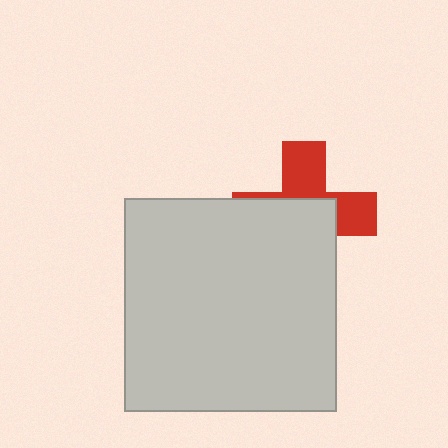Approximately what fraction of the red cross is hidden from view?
Roughly 58% of the red cross is hidden behind the light gray square.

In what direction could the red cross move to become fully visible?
The red cross could move up. That would shift it out from behind the light gray square entirely.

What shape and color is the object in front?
The object in front is a light gray square.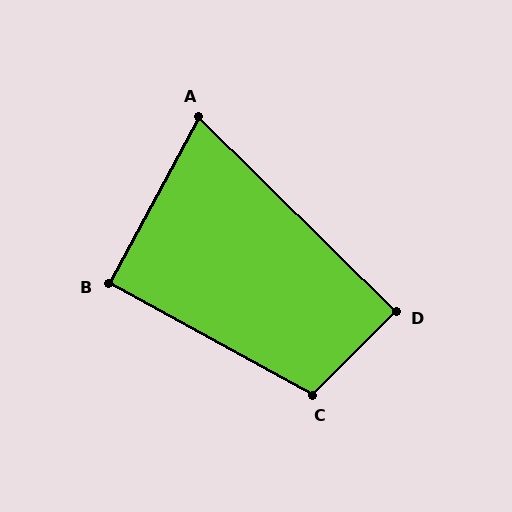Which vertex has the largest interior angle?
C, at approximately 106 degrees.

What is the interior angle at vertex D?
Approximately 90 degrees (approximately right).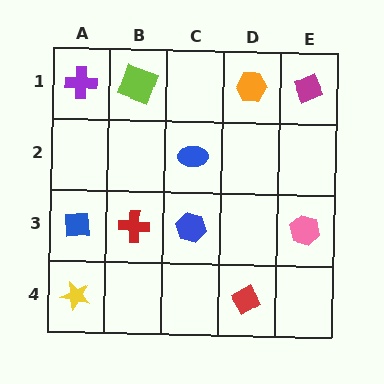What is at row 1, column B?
A lime square.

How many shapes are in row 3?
4 shapes.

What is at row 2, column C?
A blue ellipse.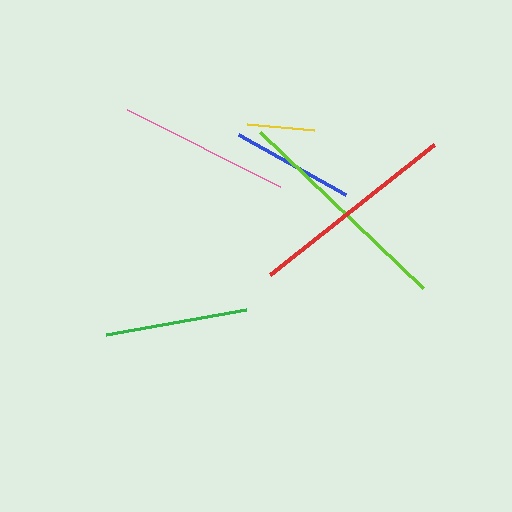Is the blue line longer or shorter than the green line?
The green line is longer than the blue line.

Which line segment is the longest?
The lime line is the longest at approximately 226 pixels.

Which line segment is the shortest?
The yellow line is the shortest at approximately 67 pixels.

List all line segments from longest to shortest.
From longest to shortest: lime, red, pink, green, blue, yellow.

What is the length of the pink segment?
The pink segment is approximately 171 pixels long.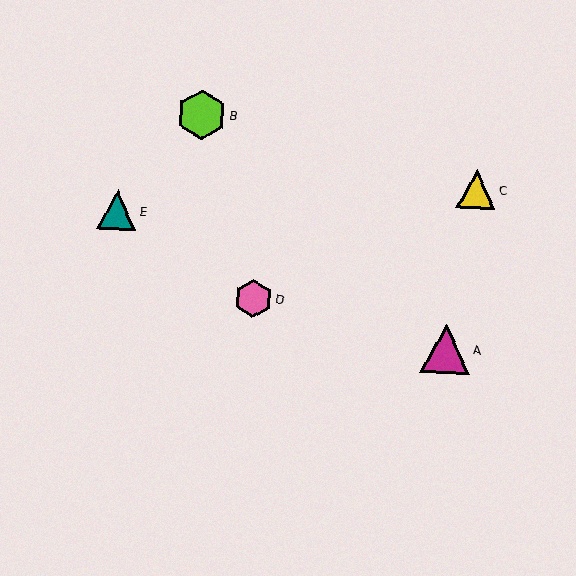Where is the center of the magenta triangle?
The center of the magenta triangle is at (446, 349).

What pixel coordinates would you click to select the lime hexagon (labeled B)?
Click at (202, 115) to select the lime hexagon B.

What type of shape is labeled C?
Shape C is a yellow triangle.